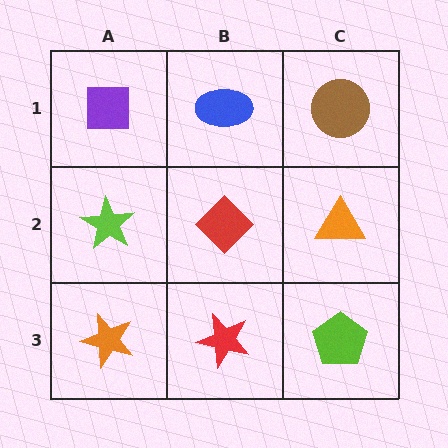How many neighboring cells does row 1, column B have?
3.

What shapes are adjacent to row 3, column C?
An orange triangle (row 2, column C), a red star (row 3, column B).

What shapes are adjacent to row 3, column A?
A lime star (row 2, column A), a red star (row 3, column B).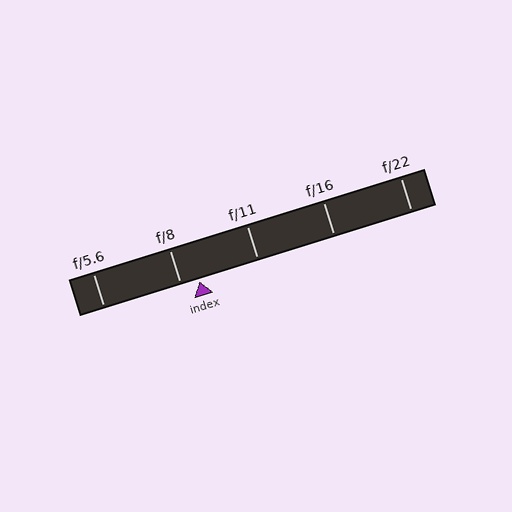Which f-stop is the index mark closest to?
The index mark is closest to f/8.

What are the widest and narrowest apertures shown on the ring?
The widest aperture shown is f/5.6 and the narrowest is f/22.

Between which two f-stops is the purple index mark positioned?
The index mark is between f/8 and f/11.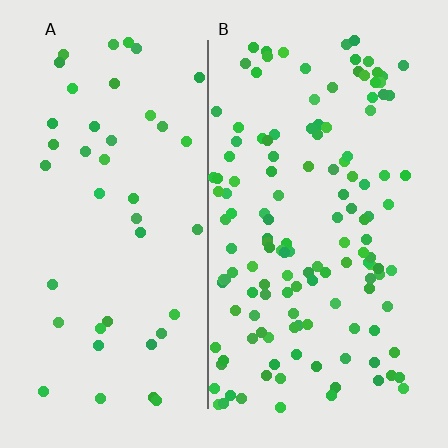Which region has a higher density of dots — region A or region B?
B (the right).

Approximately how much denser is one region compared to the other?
Approximately 3.1× — region B over region A.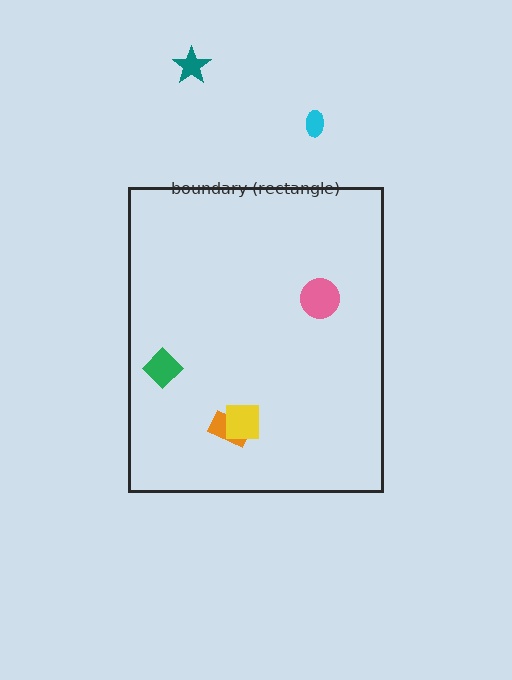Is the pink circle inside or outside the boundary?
Inside.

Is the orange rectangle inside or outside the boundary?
Inside.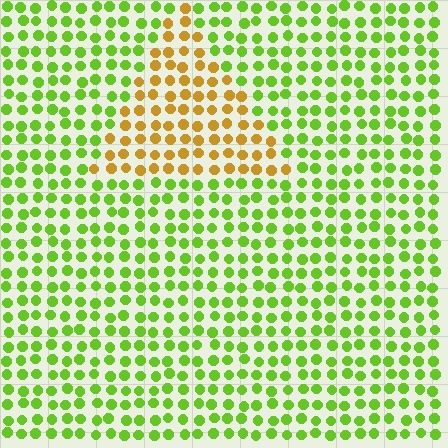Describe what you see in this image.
The image is filled with small lime elements in a uniform arrangement. A triangle-shaped region is visible where the elements are tinted to a slightly different hue, forming a subtle color boundary.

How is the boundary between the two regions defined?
The boundary is defined purely by a slight shift in hue (about 56 degrees). Spacing, size, and orientation are identical on both sides.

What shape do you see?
I see a triangle.